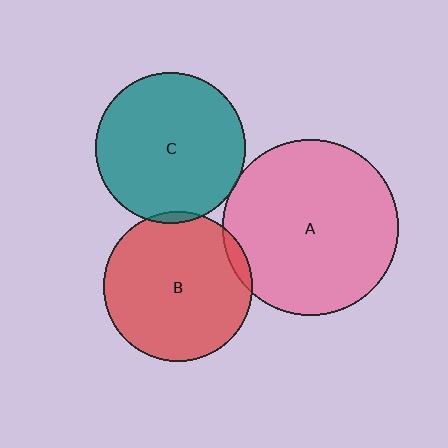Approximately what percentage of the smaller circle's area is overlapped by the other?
Approximately 5%.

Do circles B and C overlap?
Yes.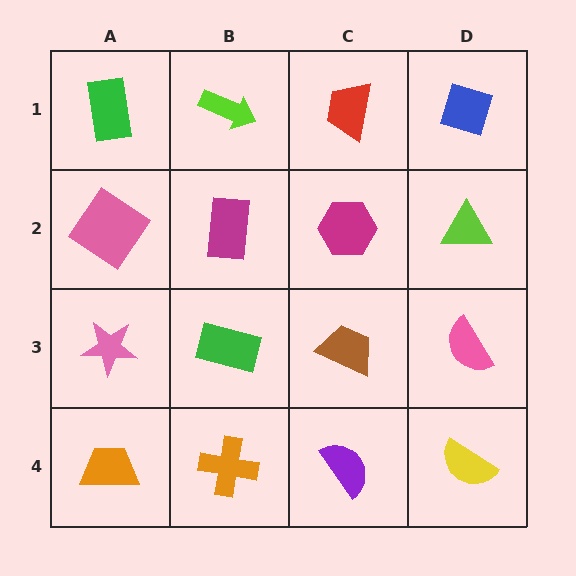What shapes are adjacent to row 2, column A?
A green rectangle (row 1, column A), a pink star (row 3, column A), a magenta rectangle (row 2, column B).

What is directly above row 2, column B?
A lime arrow.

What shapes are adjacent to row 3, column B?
A magenta rectangle (row 2, column B), an orange cross (row 4, column B), a pink star (row 3, column A), a brown trapezoid (row 3, column C).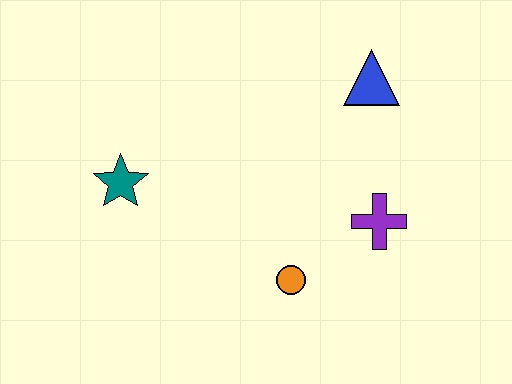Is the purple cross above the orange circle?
Yes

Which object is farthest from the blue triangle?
The teal star is farthest from the blue triangle.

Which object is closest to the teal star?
The orange circle is closest to the teal star.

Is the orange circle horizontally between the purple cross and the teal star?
Yes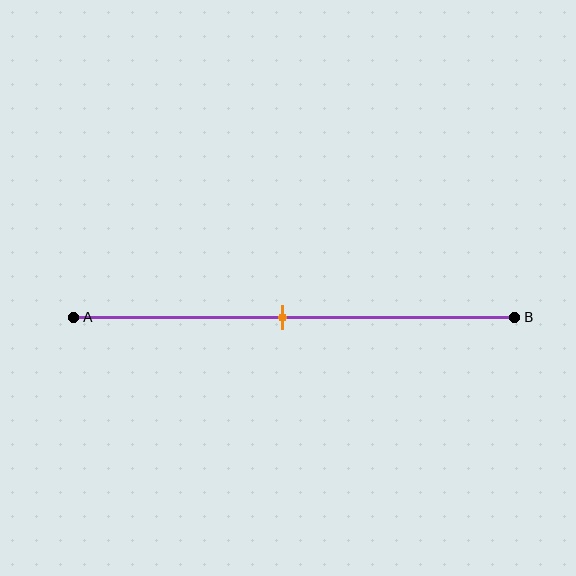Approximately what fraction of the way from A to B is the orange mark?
The orange mark is approximately 45% of the way from A to B.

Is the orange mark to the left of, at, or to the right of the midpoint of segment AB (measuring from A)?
The orange mark is approximately at the midpoint of segment AB.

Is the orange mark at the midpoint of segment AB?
Yes, the mark is approximately at the midpoint.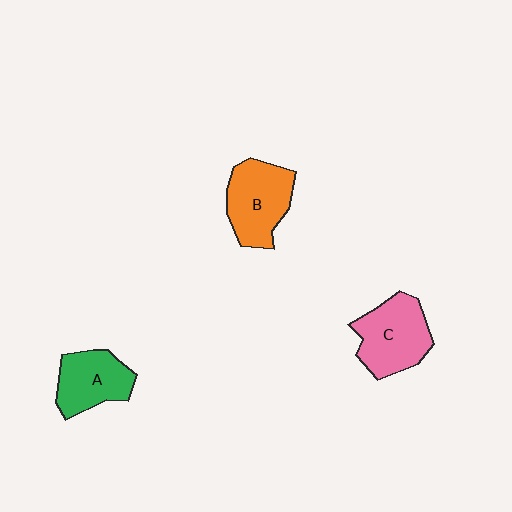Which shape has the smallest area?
Shape A (green).